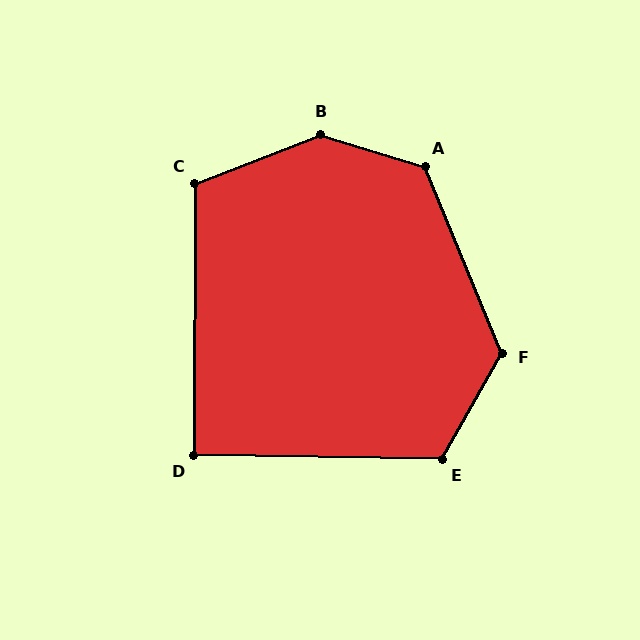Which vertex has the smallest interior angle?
D, at approximately 91 degrees.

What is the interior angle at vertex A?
Approximately 130 degrees (obtuse).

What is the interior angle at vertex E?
Approximately 119 degrees (obtuse).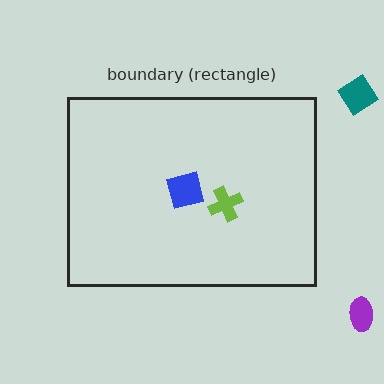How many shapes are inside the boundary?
2 inside, 2 outside.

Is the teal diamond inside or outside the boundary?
Outside.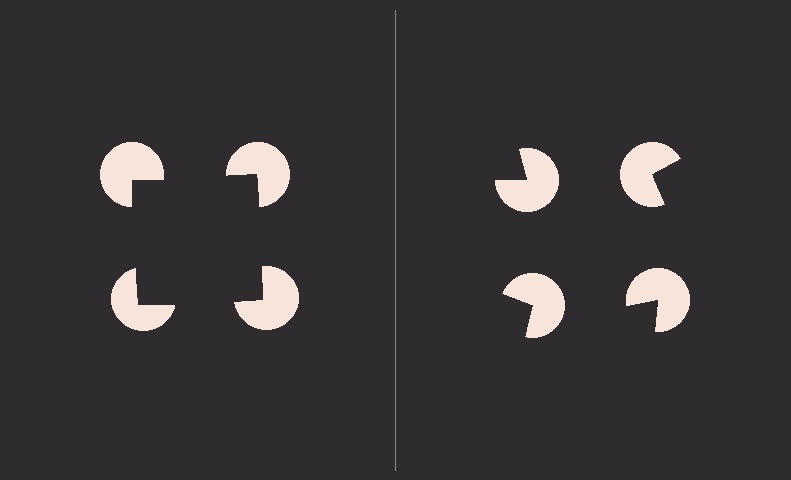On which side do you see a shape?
An illusory square appears on the left side. On the right side the wedge cuts are rotated, so no coherent shape forms.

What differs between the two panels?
The pac-man discs are positioned identically on both sides; only the wedge orientations differ. On the left they align to a square; on the right they are misaligned.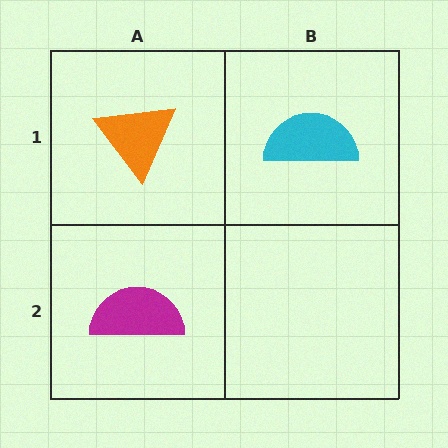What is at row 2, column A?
A magenta semicircle.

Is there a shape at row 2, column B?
No, that cell is empty.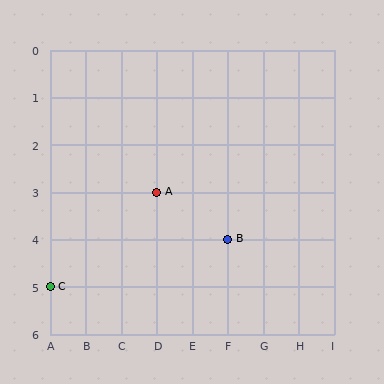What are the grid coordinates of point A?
Point A is at grid coordinates (D, 3).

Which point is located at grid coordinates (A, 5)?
Point C is at (A, 5).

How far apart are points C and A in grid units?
Points C and A are 3 columns and 2 rows apart (about 3.6 grid units diagonally).